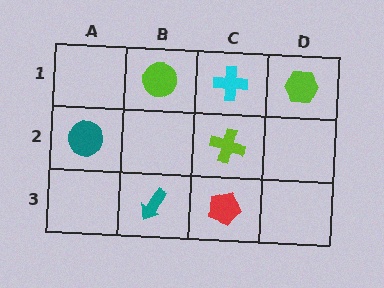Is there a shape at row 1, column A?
No, that cell is empty.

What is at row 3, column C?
A red pentagon.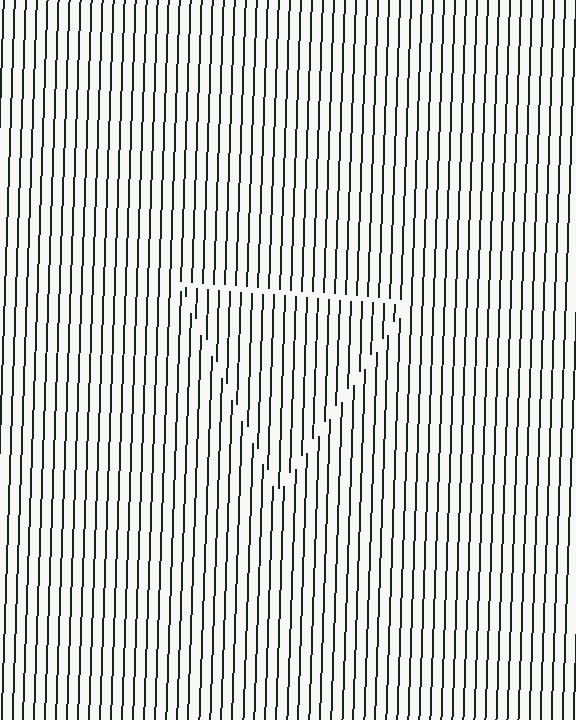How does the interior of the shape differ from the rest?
The interior of the shape contains the same grating, shifted by half a period — the contour is defined by the phase discontinuity where line-ends from the inner and outer gratings abut.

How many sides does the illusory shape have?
3 sides — the line-ends trace a triangle.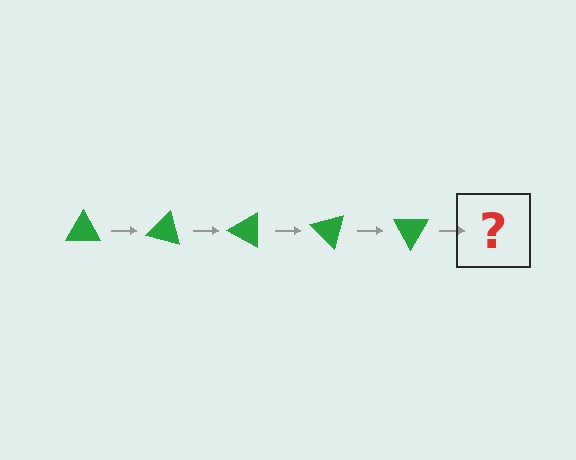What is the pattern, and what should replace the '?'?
The pattern is that the triangle rotates 15 degrees each step. The '?' should be a green triangle rotated 75 degrees.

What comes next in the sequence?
The next element should be a green triangle rotated 75 degrees.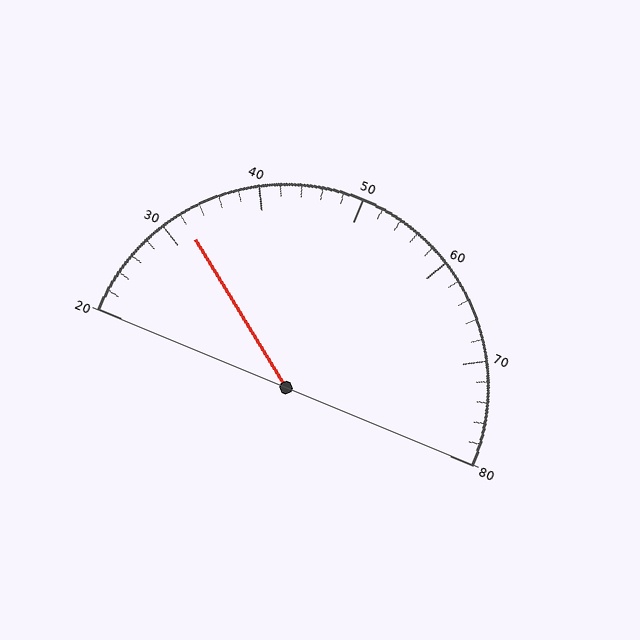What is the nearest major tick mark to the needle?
The nearest major tick mark is 30.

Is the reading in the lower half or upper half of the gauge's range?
The reading is in the lower half of the range (20 to 80).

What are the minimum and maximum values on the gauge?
The gauge ranges from 20 to 80.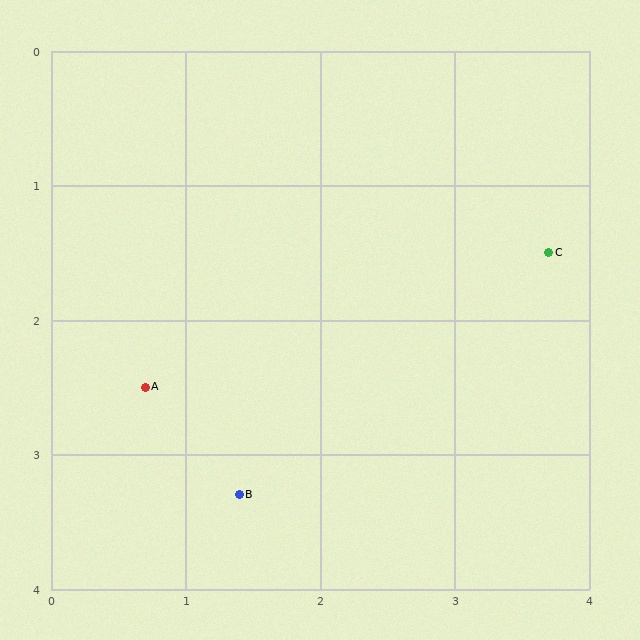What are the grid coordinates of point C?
Point C is at approximately (3.7, 1.5).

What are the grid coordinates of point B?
Point B is at approximately (1.4, 3.3).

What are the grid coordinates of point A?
Point A is at approximately (0.7, 2.5).